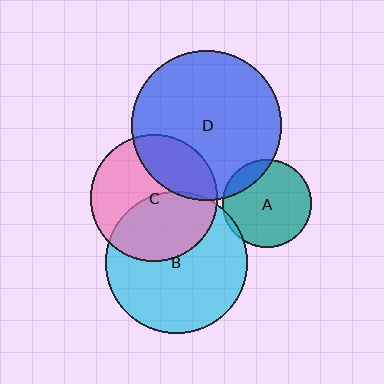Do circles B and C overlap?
Yes.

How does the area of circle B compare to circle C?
Approximately 1.2 times.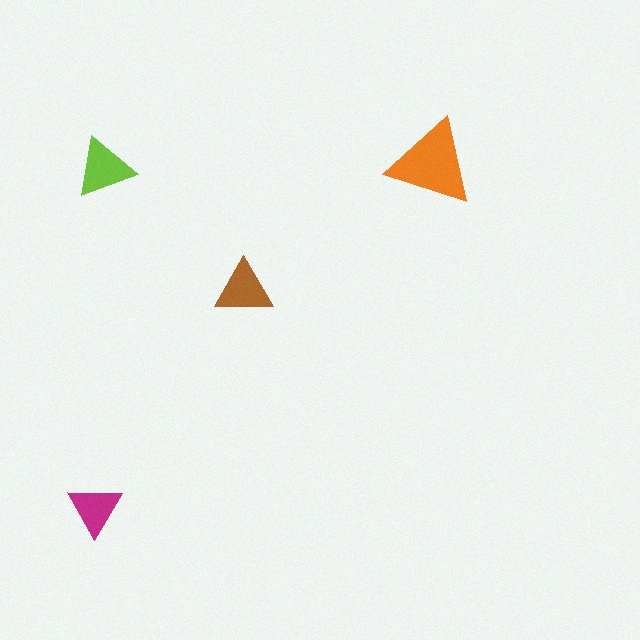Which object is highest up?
The orange triangle is topmost.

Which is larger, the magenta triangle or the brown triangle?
The brown one.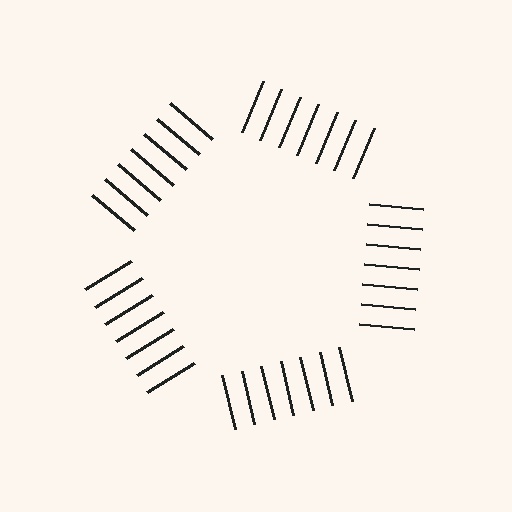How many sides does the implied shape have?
5 sides — the line-ends trace a pentagon.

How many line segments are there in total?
35 — 7 along each of the 5 edges.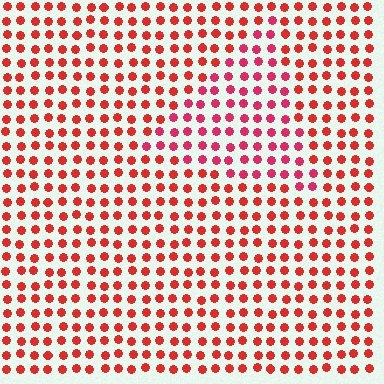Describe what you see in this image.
The image is filled with small red elements in a uniform arrangement. A triangle-shaped region is visible where the elements are tinted to a slightly different hue, forming a subtle color boundary.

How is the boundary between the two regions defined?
The boundary is defined purely by a slight shift in hue (about 21 degrees). Spacing, size, and orientation are identical on both sides.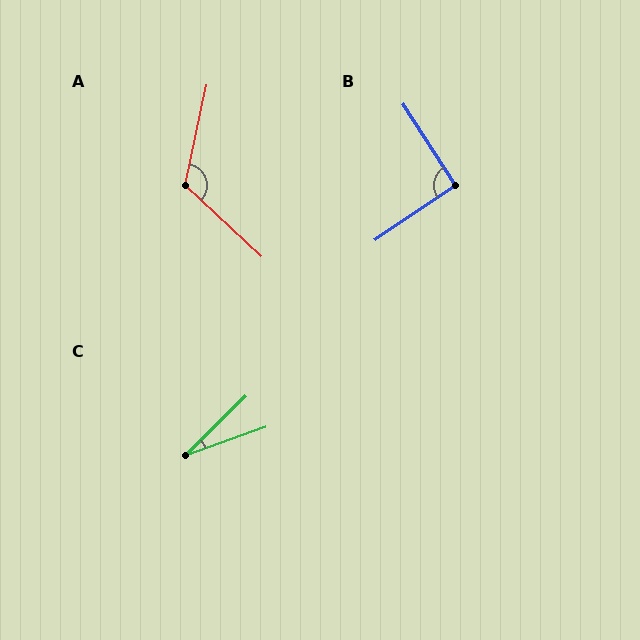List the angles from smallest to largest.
C (26°), B (91°), A (121°).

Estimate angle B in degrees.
Approximately 91 degrees.